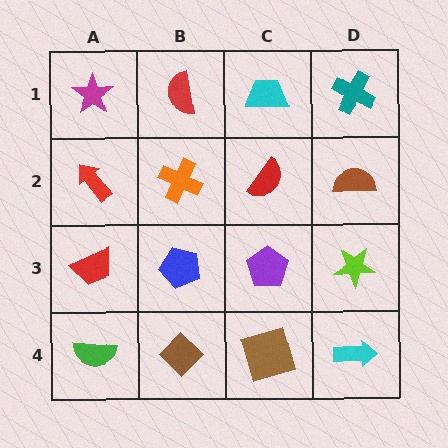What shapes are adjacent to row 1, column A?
A red arrow (row 2, column A), a red semicircle (row 1, column B).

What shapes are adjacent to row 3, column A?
A red arrow (row 2, column A), a green semicircle (row 4, column A), a blue pentagon (row 3, column B).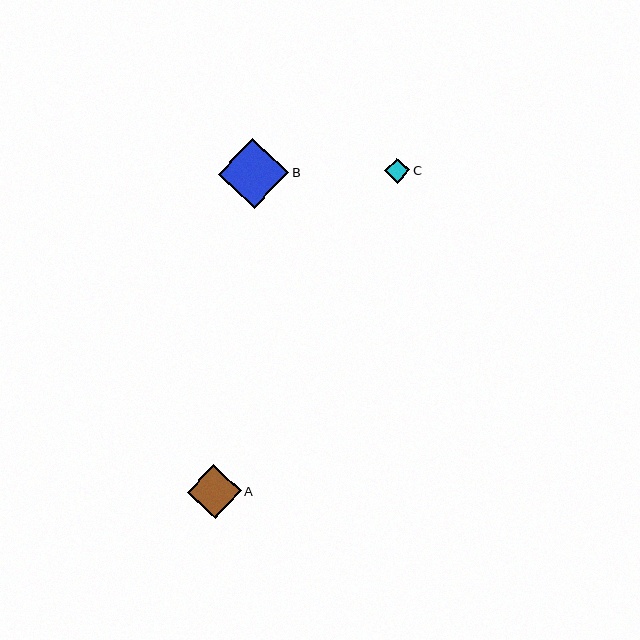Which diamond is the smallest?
Diamond C is the smallest with a size of approximately 25 pixels.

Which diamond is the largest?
Diamond B is the largest with a size of approximately 70 pixels.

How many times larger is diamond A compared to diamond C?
Diamond A is approximately 2.1 times the size of diamond C.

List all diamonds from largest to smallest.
From largest to smallest: B, A, C.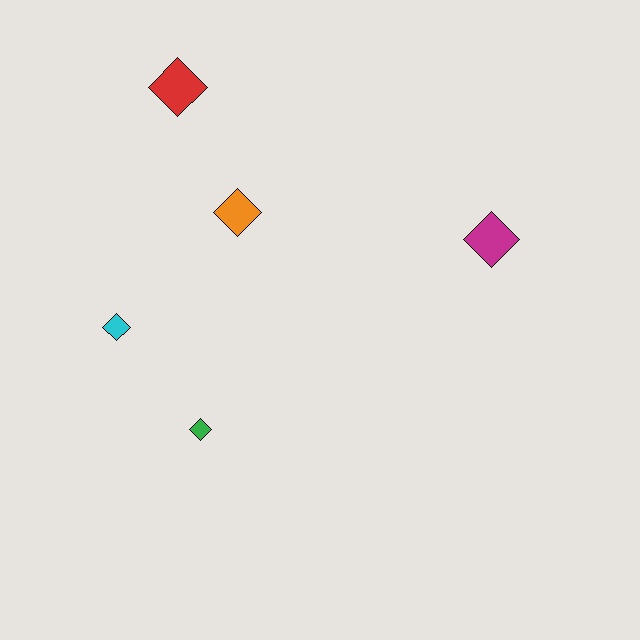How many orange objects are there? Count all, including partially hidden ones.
There is 1 orange object.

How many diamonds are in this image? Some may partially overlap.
There are 5 diamonds.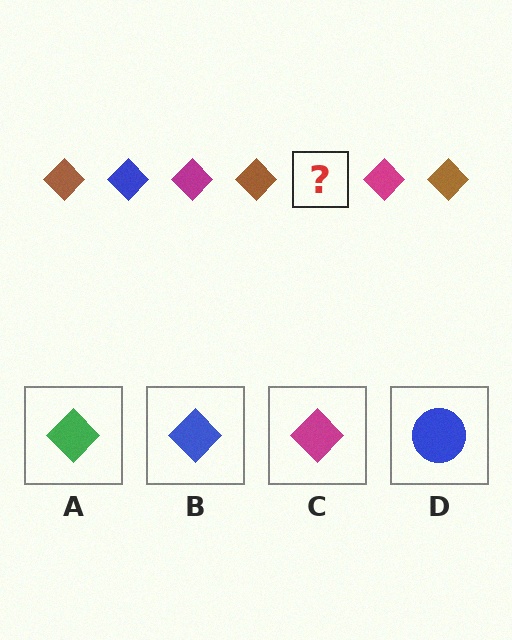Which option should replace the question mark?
Option B.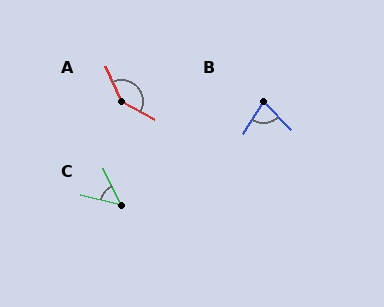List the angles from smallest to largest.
C (50°), B (76°), A (143°).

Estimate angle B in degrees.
Approximately 76 degrees.